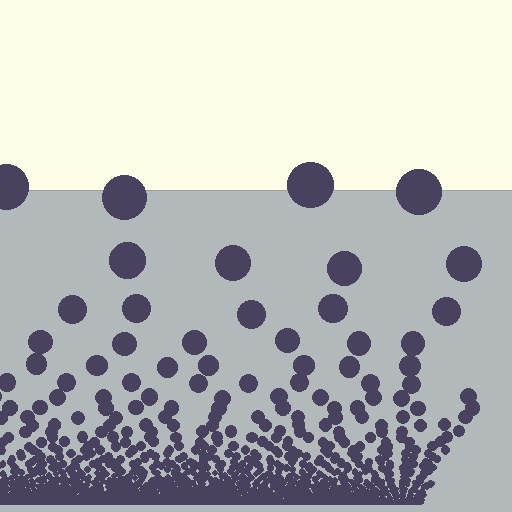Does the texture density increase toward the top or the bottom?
Density increases toward the bottom.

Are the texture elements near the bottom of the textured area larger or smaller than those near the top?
Smaller. The gradient is inverted — elements near the bottom are smaller and denser.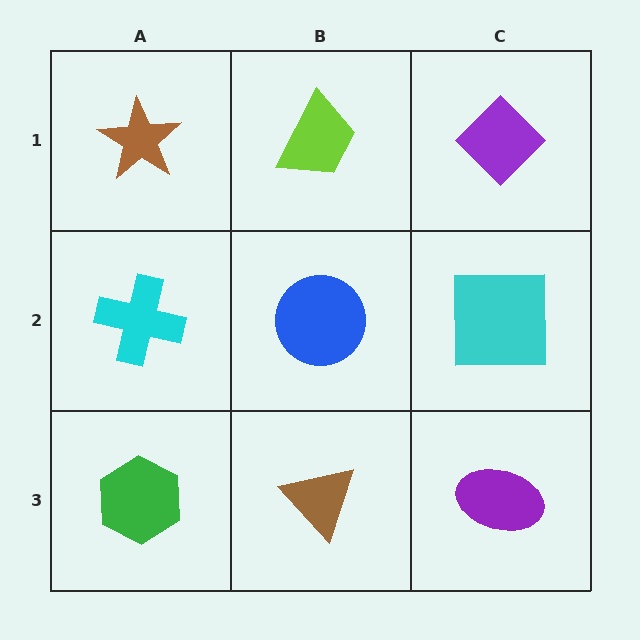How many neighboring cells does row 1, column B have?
3.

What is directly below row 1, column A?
A cyan cross.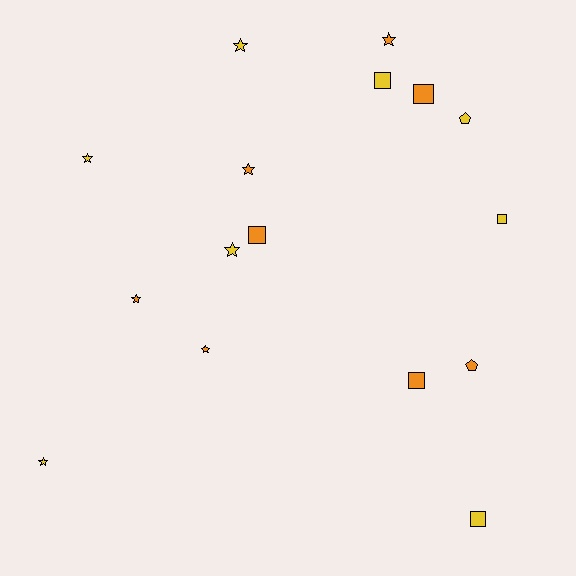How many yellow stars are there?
There are 4 yellow stars.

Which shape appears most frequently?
Star, with 8 objects.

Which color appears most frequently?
Yellow, with 8 objects.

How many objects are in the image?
There are 16 objects.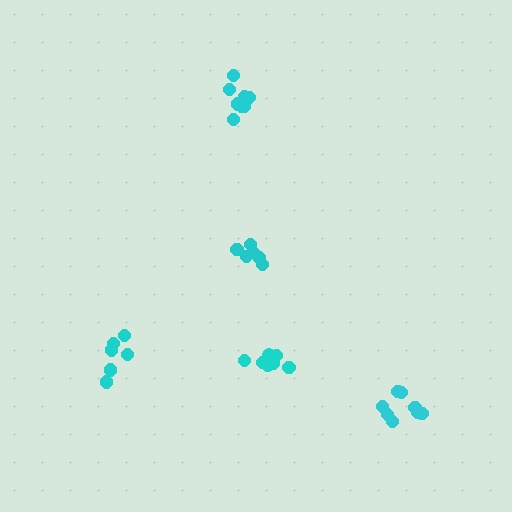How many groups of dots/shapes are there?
There are 5 groups.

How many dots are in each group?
Group 1: 6 dots, Group 2: 8 dots, Group 3: 6 dots, Group 4: 8 dots, Group 5: 8 dots (36 total).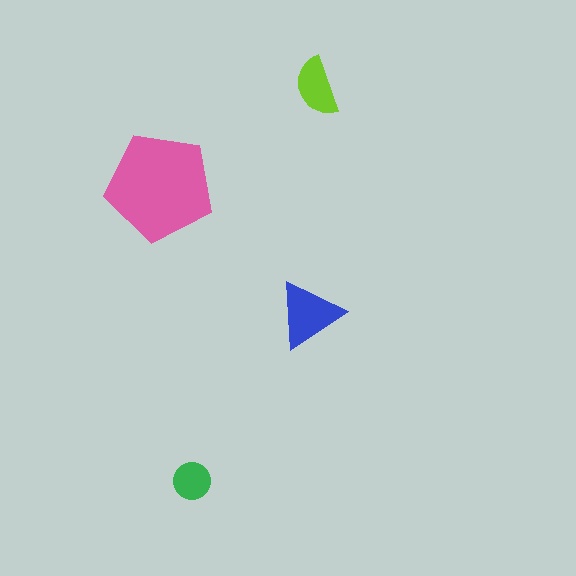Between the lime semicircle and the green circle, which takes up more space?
The lime semicircle.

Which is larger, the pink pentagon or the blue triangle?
The pink pentagon.